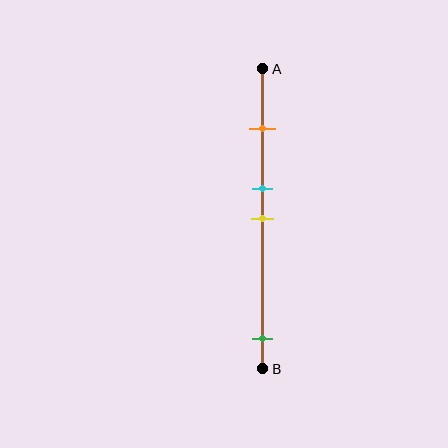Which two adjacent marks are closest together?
The cyan and yellow marks are the closest adjacent pair.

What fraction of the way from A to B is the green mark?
The green mark is approximately 90% (0.9) of the way from A to B.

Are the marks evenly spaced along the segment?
No, the marks are not evenly spaced.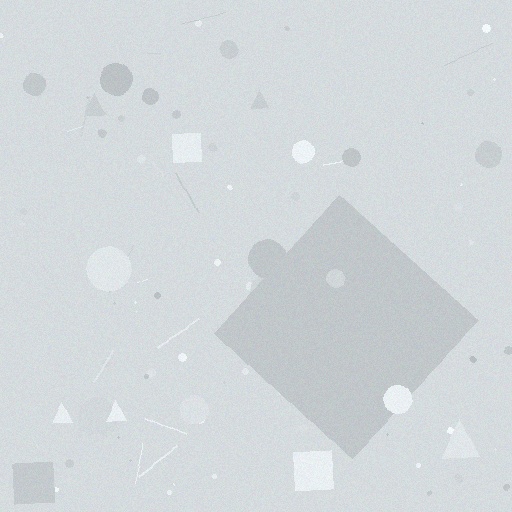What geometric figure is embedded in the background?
A diamond is embedded in the background.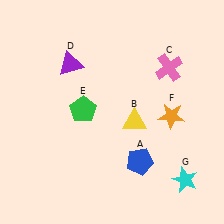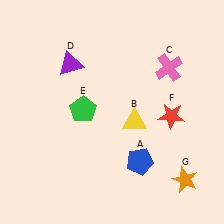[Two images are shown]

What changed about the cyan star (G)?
In Image 1, G is cyan. In Image 2, it changed to orange.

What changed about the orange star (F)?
In Image 1, F is orange. In Image 2, it changed to red.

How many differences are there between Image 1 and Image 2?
There are 2 differences between the two images.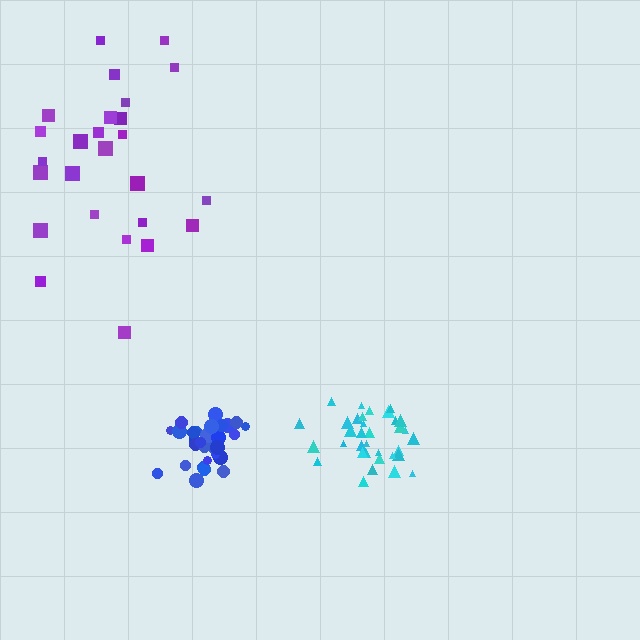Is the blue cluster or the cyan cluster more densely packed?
Blue.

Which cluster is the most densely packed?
Blue.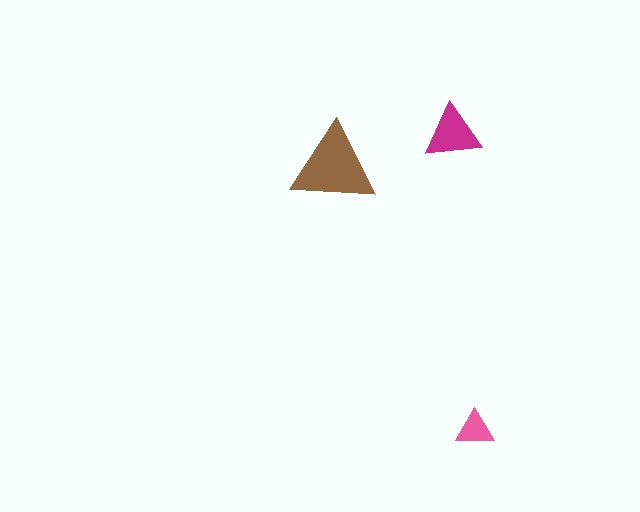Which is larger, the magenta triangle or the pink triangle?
The magenta one.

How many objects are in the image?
There are 3 objects in the image.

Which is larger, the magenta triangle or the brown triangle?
The brown one.